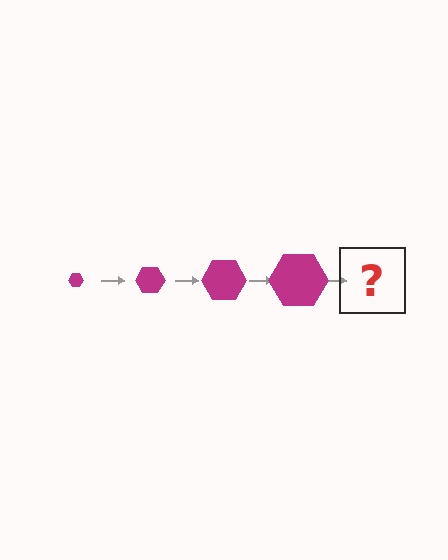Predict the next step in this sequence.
The next step is a magenta hexagon, larger than the previous one.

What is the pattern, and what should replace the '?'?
The pattern is that the hexagon gets progressively larger each step. The '?' should be a magenta hexagon, larger than the previous one.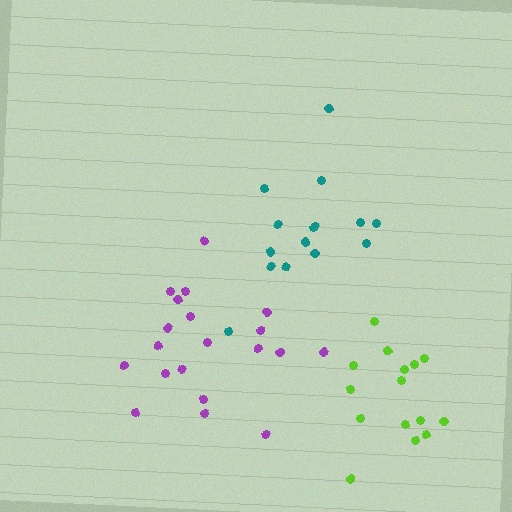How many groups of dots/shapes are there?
There are 3 groups.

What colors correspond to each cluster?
The clusters are colored: purple, lime, teal.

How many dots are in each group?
Group 1: 20 dots, Group 2: 15 dots, Group 3: 15 dots (50 total).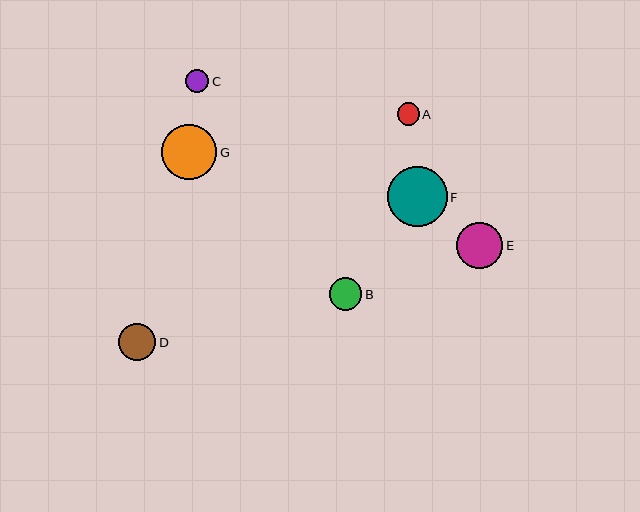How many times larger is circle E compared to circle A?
Circle E is approximately 2.1 times the size of circle A.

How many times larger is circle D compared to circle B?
Circle D is approximately 1.1 times the size of circle B.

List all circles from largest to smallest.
From largest to smallest: F, G, E, D, B, C, A.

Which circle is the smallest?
Circle A is the smallest with a size of approximately 22 pixels.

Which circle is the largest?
Circle F is the largest with a size of approximately 60 pixels.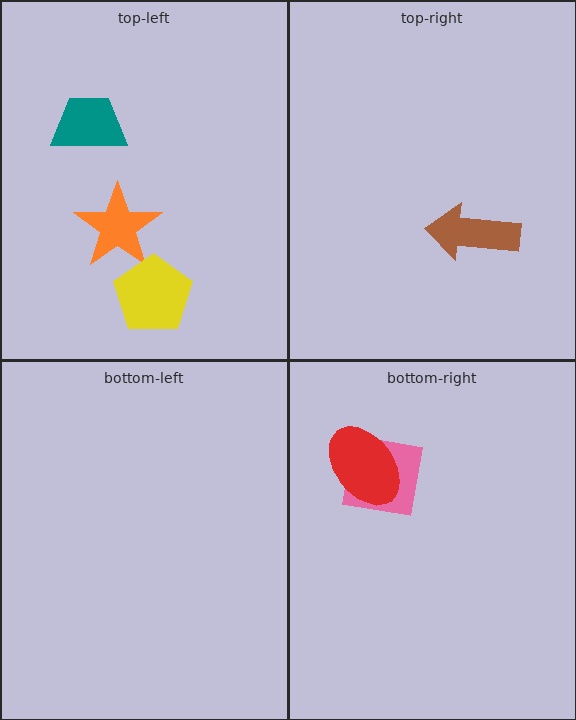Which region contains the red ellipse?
The bottom-right region.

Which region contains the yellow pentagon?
The top-left region.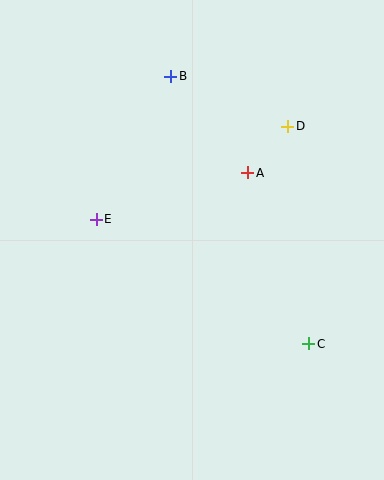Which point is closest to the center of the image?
Point A at (248, 173) is closest to the center.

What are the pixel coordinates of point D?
Point D is at (288, 126).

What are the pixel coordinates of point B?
Point B is at (171, 76).